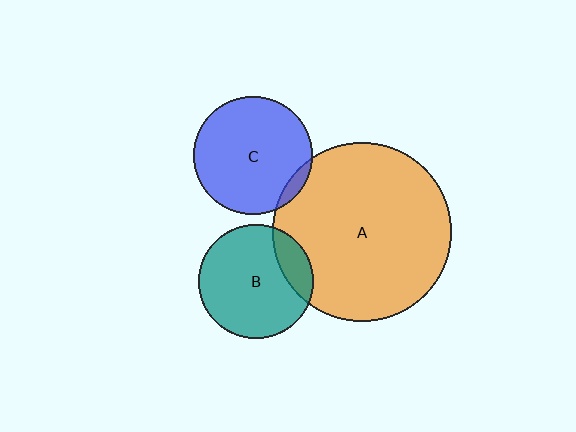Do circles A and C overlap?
Yes.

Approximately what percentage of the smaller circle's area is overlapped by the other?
Approximately 5%.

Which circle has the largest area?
Circle A (orange).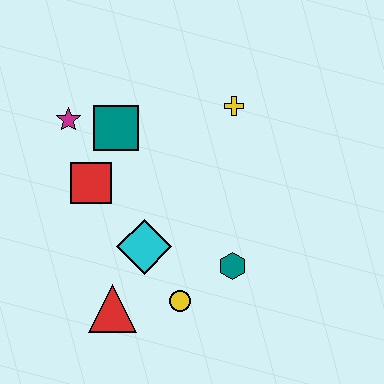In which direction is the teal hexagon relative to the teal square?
The teal hexagon is below the teal square.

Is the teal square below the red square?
No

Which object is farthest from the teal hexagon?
The magenta star is farthest from the teal hexagon.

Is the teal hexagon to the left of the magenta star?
No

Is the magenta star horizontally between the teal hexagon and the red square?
No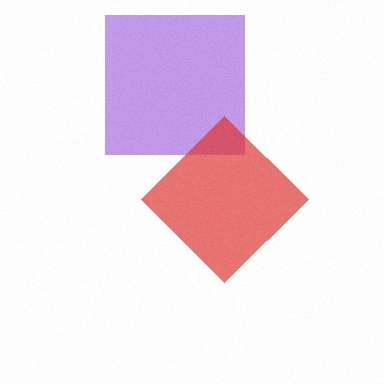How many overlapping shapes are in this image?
There are 2 overlapping shapes in the image.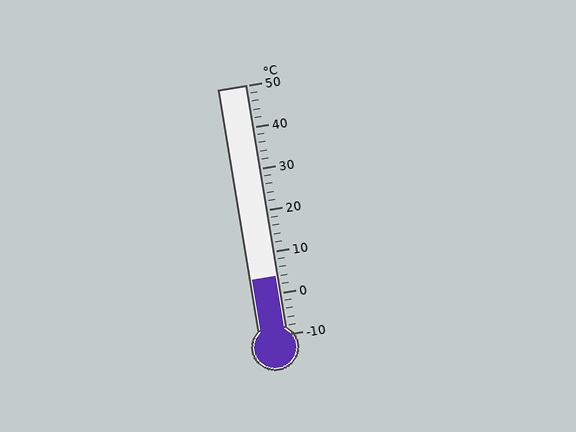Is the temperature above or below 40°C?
The temperature is below 40°C.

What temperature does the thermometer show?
The thermometer shows approximately 4°C.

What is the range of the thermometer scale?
The thermometer scale ranges from -10°C to 50°C.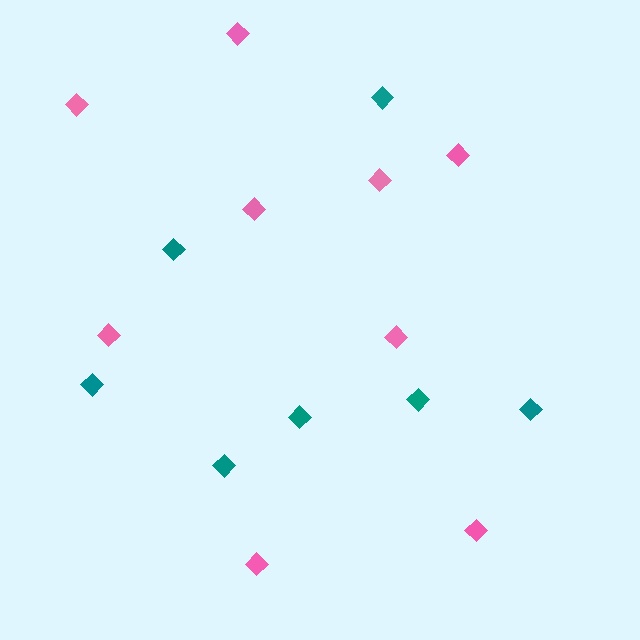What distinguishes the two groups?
There are 2 groups: one group of teal diamonds (7) and one group of pink diamonds (9).